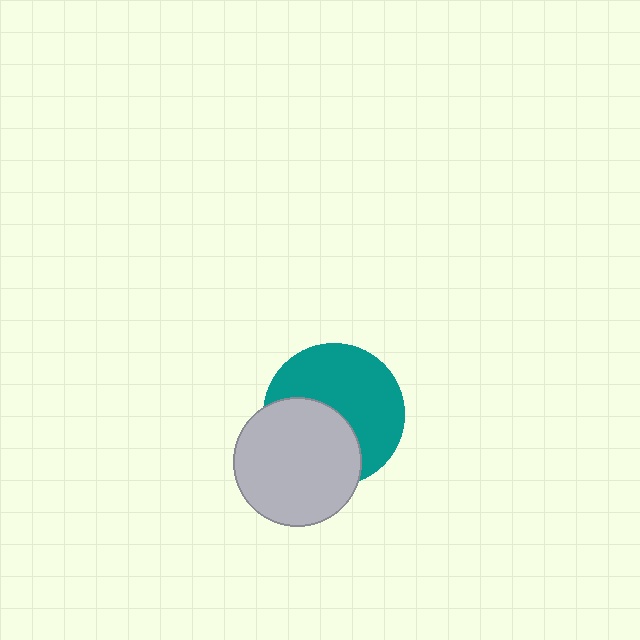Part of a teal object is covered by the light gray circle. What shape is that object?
It is a circle.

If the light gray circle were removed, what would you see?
You would see the complete teal circle.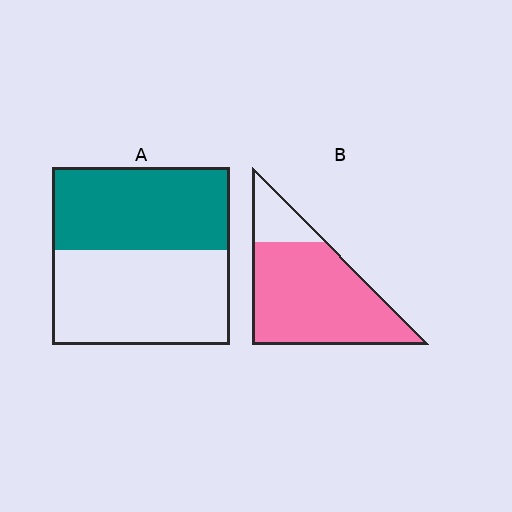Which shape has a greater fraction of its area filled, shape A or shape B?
Shape B.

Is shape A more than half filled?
Roughly half.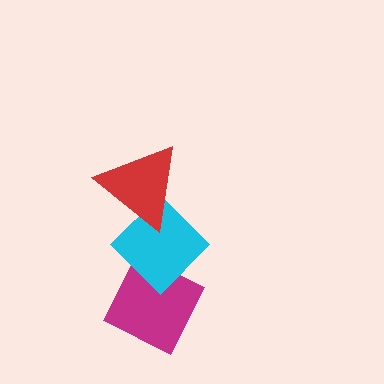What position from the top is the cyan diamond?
The cyan diamond is 2nd from the top.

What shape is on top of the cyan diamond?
The red triangle is on top of the cyan diamond.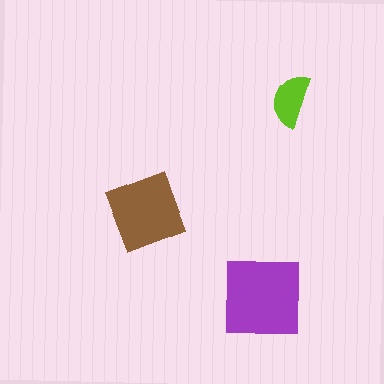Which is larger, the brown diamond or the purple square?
The purple square.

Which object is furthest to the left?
The brown diamond is leftmost.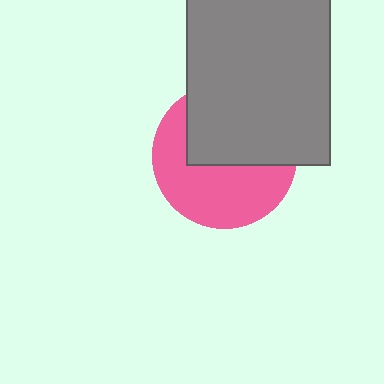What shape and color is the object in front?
The object in front is a gray rectangle.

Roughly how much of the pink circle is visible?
About half of it is visible (roughly 52%).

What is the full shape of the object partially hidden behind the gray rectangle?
The partially hidden object is a pink circle.